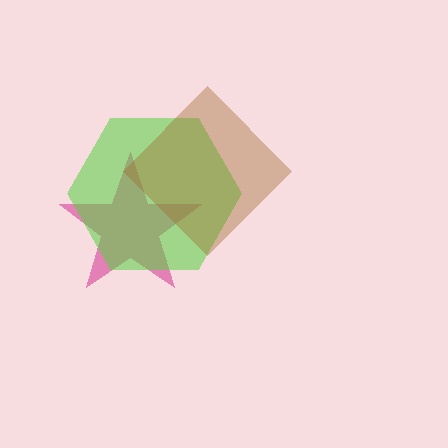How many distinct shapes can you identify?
There are 3 distinct shapes: a magenta star, a lime hexagon, a brown diamond.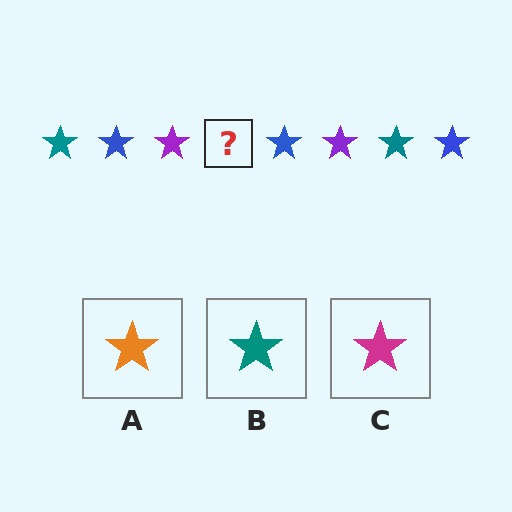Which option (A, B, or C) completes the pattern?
B.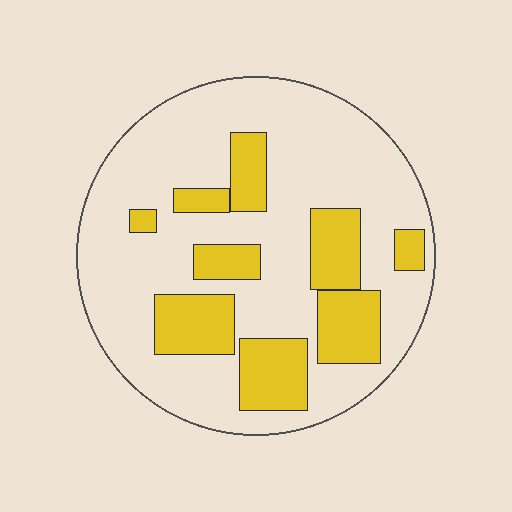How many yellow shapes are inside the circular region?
9.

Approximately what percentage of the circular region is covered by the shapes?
Approximately 25%.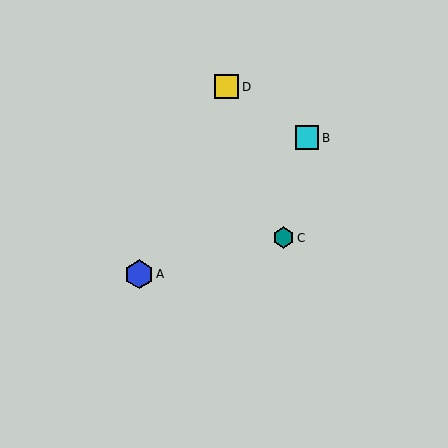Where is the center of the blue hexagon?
The center of the blue hexagon is at (139, 274).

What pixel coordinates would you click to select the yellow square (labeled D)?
Click at (227, 87) to select the yellow square D.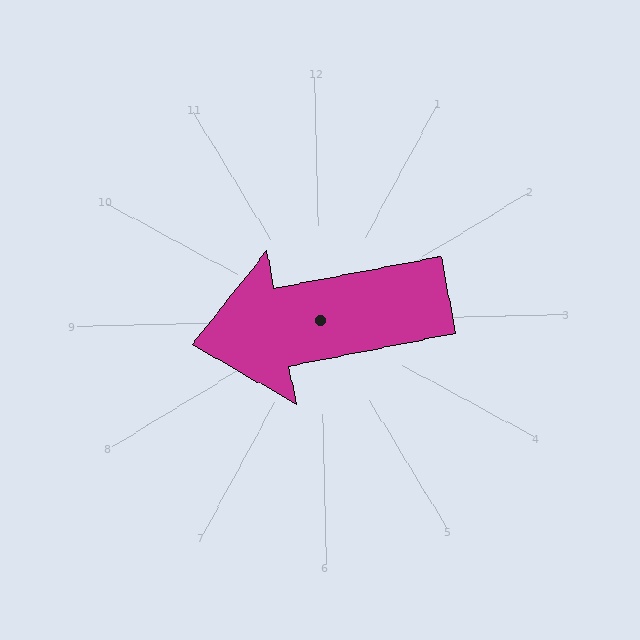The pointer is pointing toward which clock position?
Roughly 9 o'clock.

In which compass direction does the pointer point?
West.